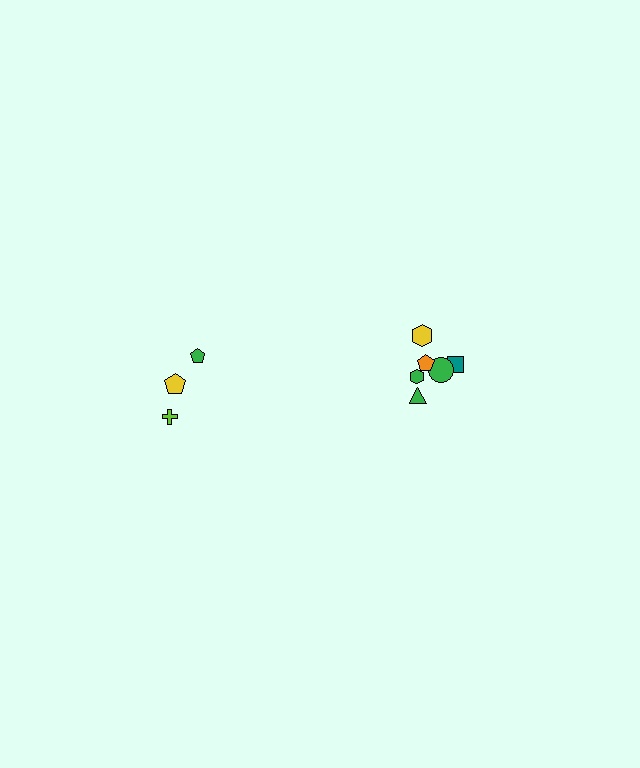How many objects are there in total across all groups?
There are 9 objects.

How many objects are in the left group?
There are 3 objects.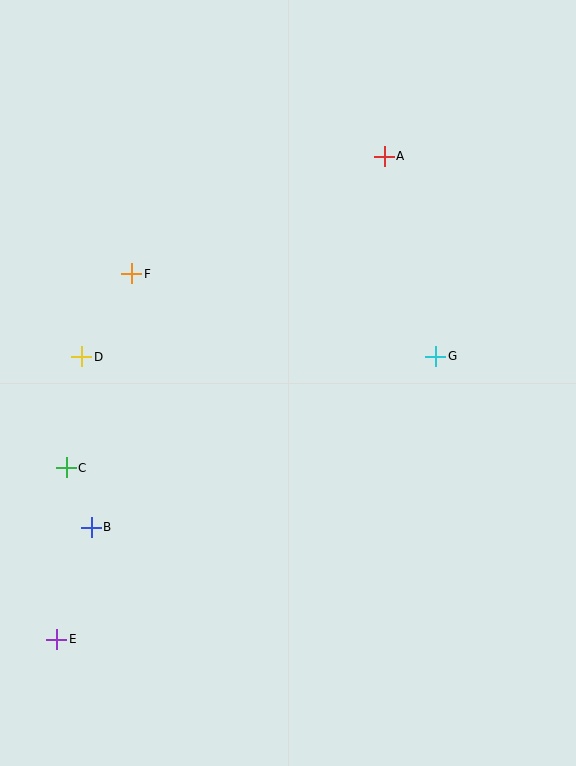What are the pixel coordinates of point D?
Point D is at (82, 357).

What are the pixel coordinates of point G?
Point G is at (436, 356).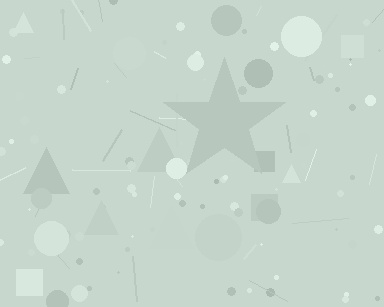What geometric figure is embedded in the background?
A star is embedded in the background.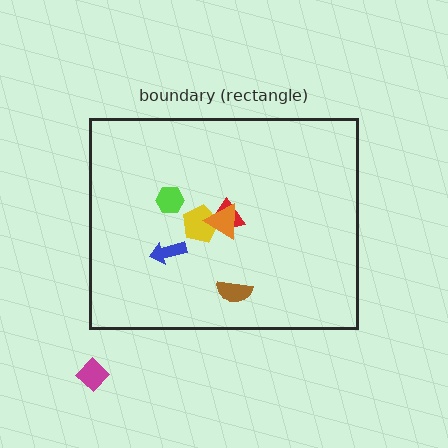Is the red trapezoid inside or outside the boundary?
Inside.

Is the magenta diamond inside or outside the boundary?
Outside.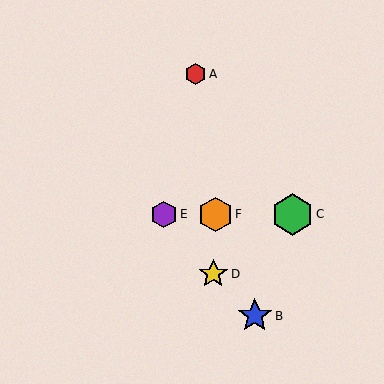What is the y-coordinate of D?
Object D is at y≈274.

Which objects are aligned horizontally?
Objects C, E, F are aligned horizontally.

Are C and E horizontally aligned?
Yes, both are at y≈214.